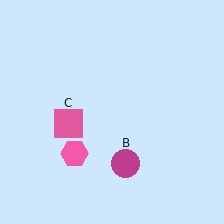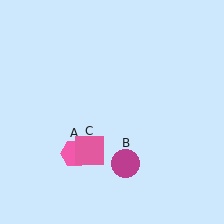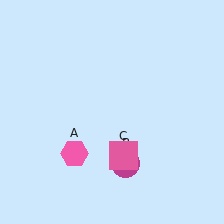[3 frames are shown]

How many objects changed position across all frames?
1 object changed position: pink square (object C).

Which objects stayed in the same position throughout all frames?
Pink hexagon (object A) and magenta circle (object B) remained stationary.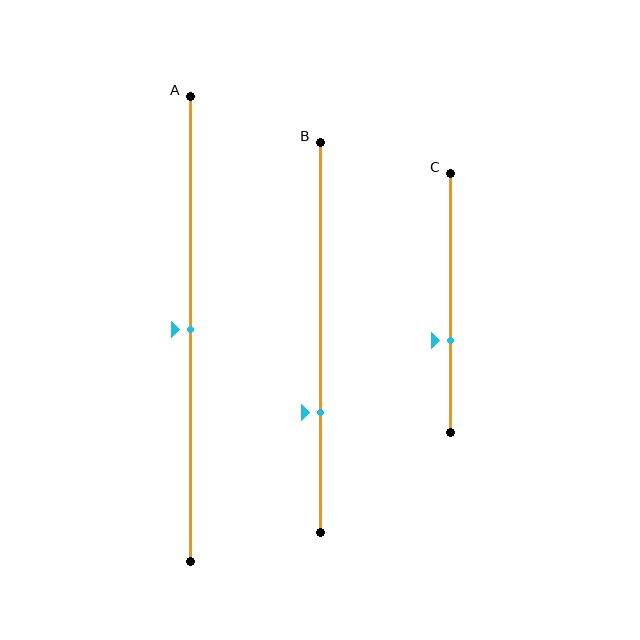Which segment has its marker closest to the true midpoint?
Segment A has its marker closest to the true midpoint.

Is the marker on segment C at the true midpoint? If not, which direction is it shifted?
No, the marker on segment C is shifted downward by about 14% of the segment length.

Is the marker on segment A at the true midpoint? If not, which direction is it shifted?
Yes, the marker on segment A is at the true midpoint.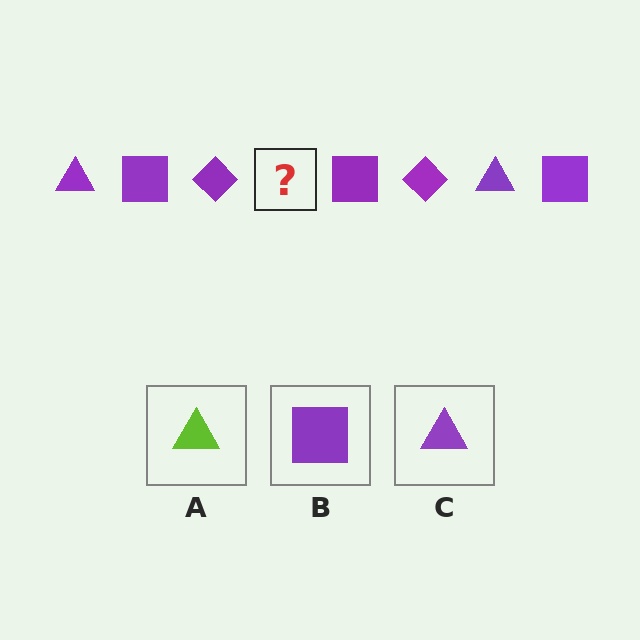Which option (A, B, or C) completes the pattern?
C.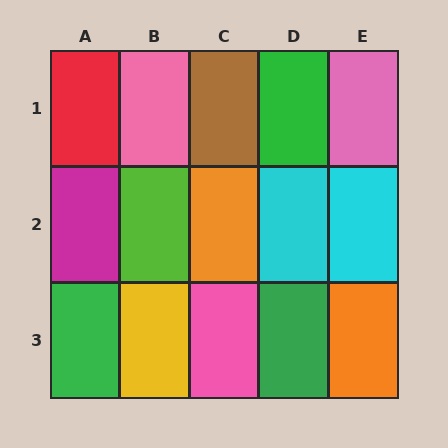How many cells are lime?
1 cell is lime.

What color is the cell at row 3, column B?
Yellow.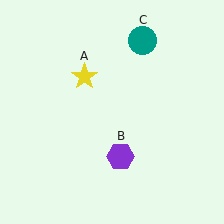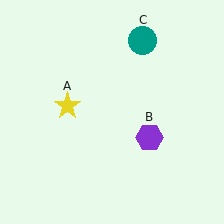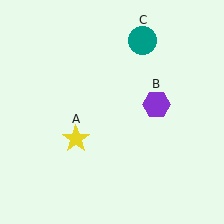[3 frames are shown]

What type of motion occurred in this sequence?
The yellow star (object A), purple hexagon (object B) rotated counterclockwise around the center of the scene.